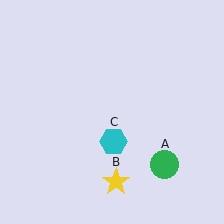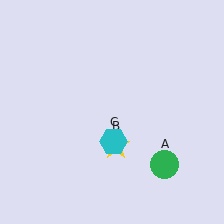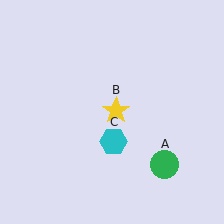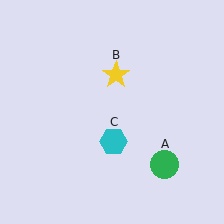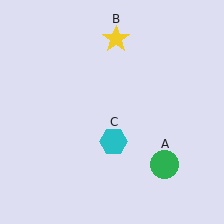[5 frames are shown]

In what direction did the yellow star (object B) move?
The yellow star (object B) moved up.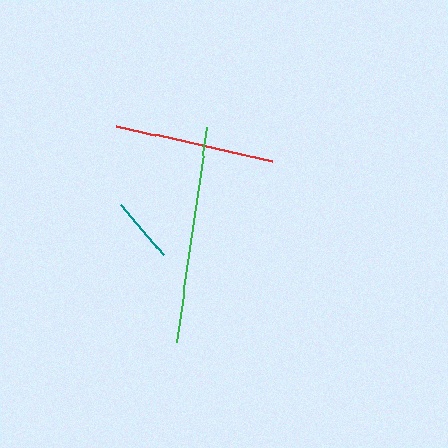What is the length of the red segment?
The red segment is approximately 159 pixels long.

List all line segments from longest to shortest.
From longest to shortest: green, red, teal.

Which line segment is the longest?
The green line is the longest at approximately 218 pixels.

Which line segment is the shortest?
The teal line is the shortest at approximately 67 pixels.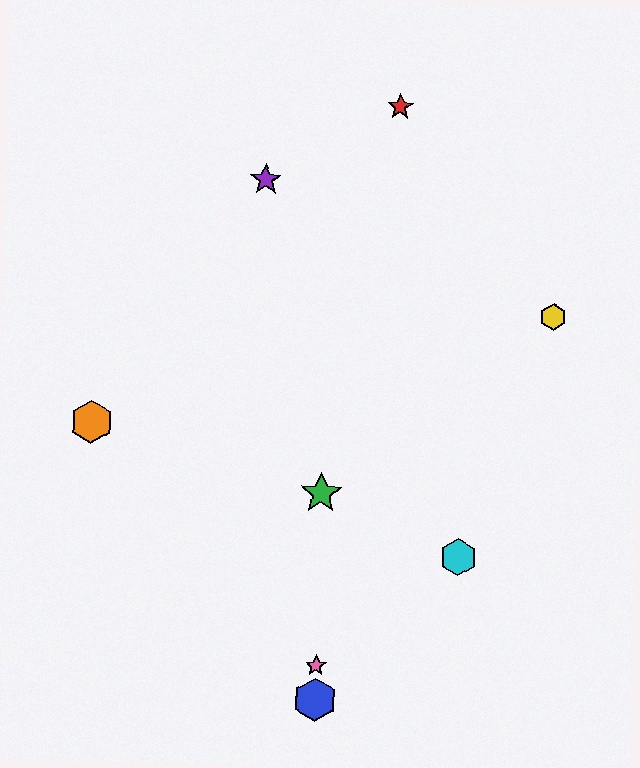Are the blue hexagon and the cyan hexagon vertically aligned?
No, the blue hexagon is at x≈315 and the cyan hexagon is at x≈458.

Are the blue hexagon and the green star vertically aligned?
Yes, both are at x≈315.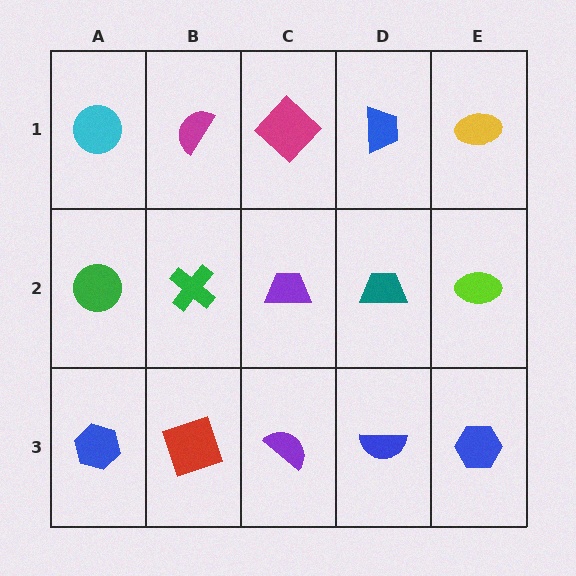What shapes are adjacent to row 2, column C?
A magenta diamond (row 1, column C), a purple semicircle (row 3, column C), a green cross (row 2, column B), a teal trapezoid (row 2, column D).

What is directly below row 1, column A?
A green circle.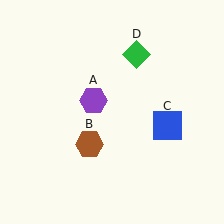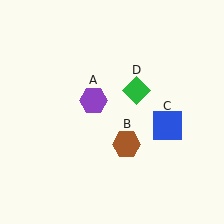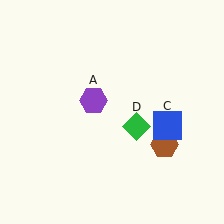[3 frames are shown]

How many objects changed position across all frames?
2 objects changed position: brown hexagon (object B), green diamond (object D).